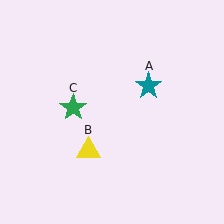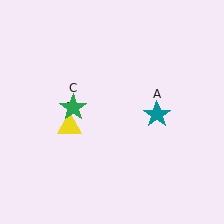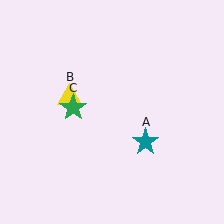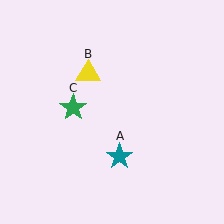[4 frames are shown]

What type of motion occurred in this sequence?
The teal star (object A), yellow triangle (object B) rotated clockwise around the center of the scene.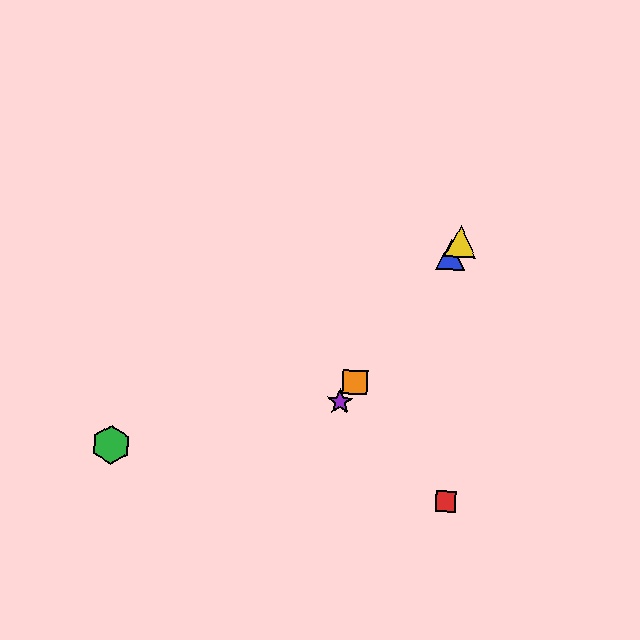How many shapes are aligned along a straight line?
4 shapes (the blue triangle, the yellow triangle, the purple star, the orange square) are aligned along a straight line.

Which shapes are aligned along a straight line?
The blue triangle, the yellow triangle, the purple star, the orange square are aligned along a straight line.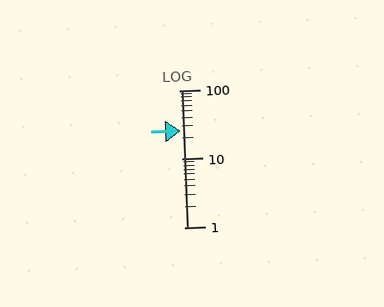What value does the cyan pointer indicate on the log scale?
The pointer indicates approximately 26.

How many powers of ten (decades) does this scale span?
The scale spans 2 decades, from 1 to 100.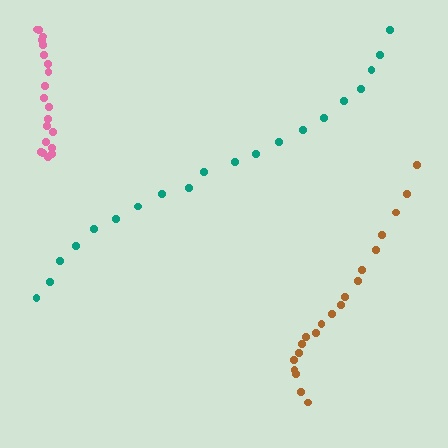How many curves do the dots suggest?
There are 3 distinct paths.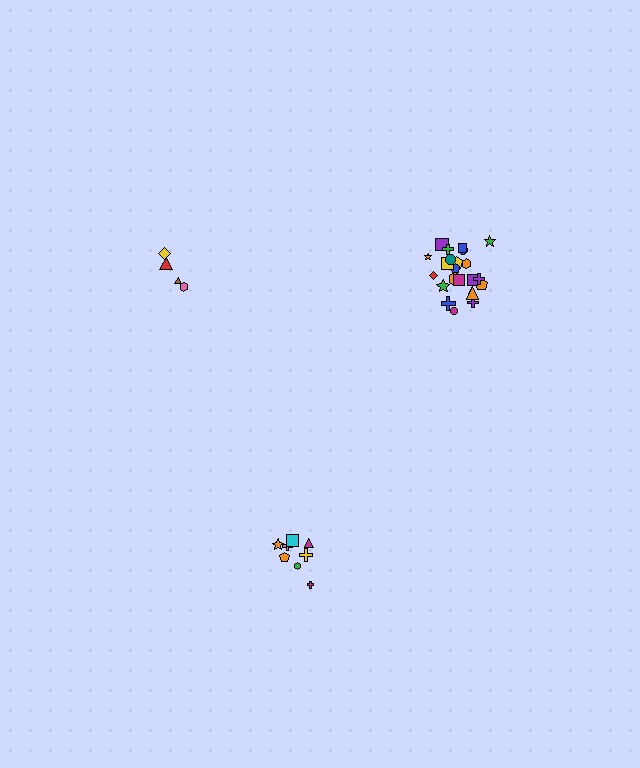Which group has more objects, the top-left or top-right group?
The top-right group.